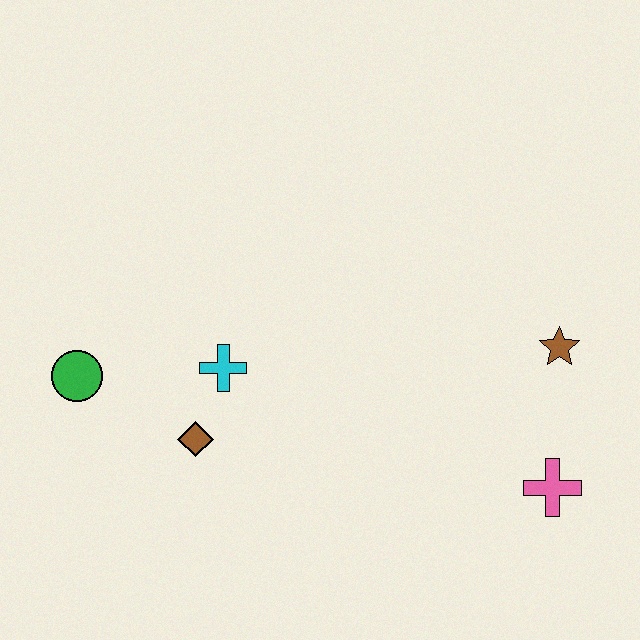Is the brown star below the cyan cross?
No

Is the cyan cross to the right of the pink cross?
No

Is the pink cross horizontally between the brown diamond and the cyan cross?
No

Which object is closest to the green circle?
The brown diamond is closest to the green circle.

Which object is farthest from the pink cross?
The green circle is farthest from the pink cross.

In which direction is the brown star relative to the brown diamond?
The brown star is to the right of the brown diamond.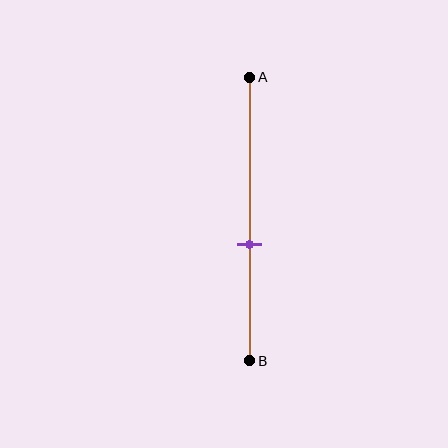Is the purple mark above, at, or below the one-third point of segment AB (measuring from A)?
The purple mark is below the one-third point of segment AB.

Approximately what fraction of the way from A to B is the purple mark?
The purple mark is approximately 60% of the way from A to B.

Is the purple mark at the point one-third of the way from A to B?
No, the mark is at about 60% from A, not at the 33% one-third point.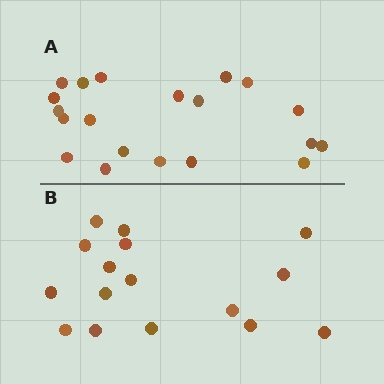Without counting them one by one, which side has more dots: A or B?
Region A (the top region) has more dots.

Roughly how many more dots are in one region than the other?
Region A has about 4 more dots than region B.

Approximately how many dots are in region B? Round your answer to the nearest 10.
About 20 dots. (The exact count is 16, which rounds to 20.)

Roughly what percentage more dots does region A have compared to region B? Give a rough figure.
About 25% more.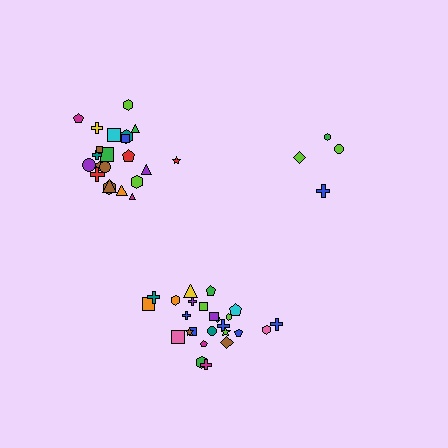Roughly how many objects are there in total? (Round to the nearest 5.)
Roughly 50 objects in total.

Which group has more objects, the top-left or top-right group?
The top-left group.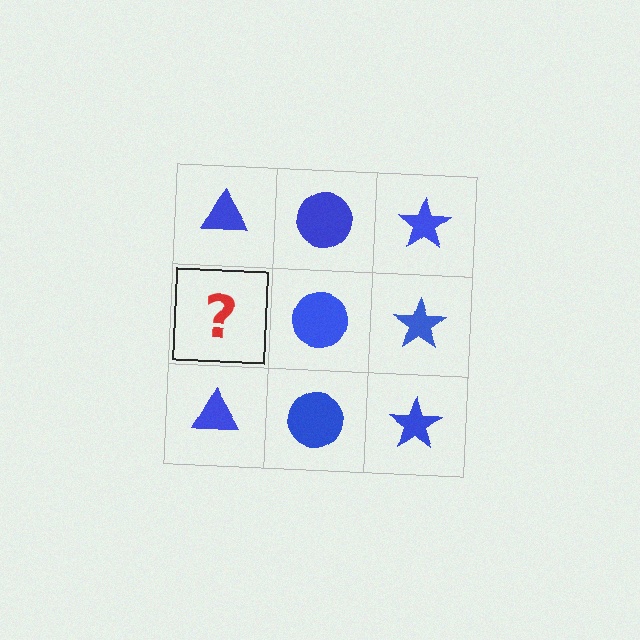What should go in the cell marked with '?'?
The missing cell should contain a blue triangle.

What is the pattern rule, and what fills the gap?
The rule is that each column has a consistent shape. The gap should be filled with a blue triangle.